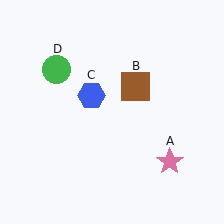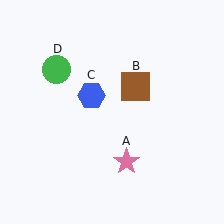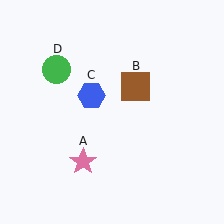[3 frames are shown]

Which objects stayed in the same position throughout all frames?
Brown square (object B) and blue hexagon (object C) and green circle (object D) remained stationary.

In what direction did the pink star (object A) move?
The pink star (object A) moved left.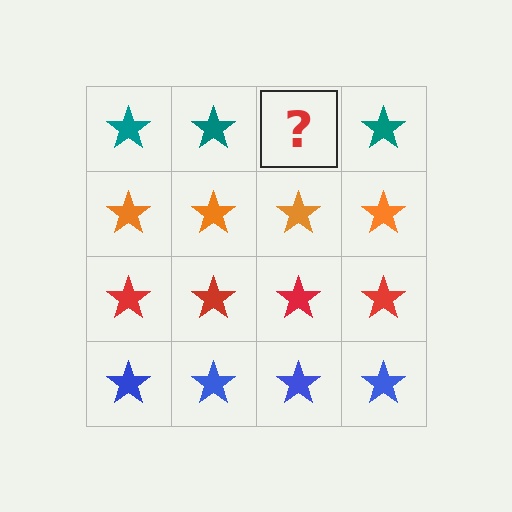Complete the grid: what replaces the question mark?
The question mark should be replaced with a teal star.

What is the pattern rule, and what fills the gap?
The rule is that each row has a consistent color. The gap should be filled with a teal star.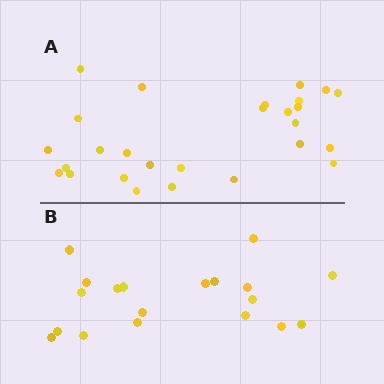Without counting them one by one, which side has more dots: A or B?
Region A (the top region) has more dots.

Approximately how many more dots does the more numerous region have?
Region A has roughly 8 or so more dots than region B.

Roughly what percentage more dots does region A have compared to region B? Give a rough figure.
About 40% more.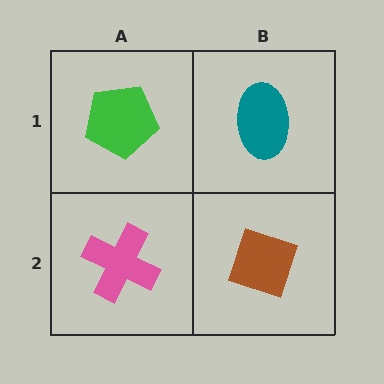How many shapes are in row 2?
2 shapes.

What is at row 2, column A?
A pink cross.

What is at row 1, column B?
A teal ellipse.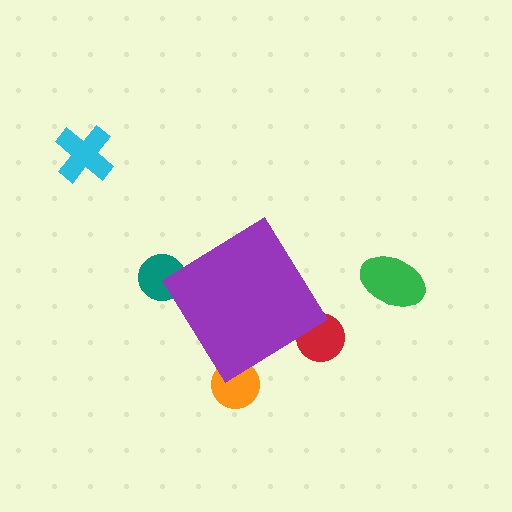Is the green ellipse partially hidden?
No, the green ellipse is fully visible.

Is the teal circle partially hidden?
Yes, the teal circle is partially hidden behind the purple diamond.